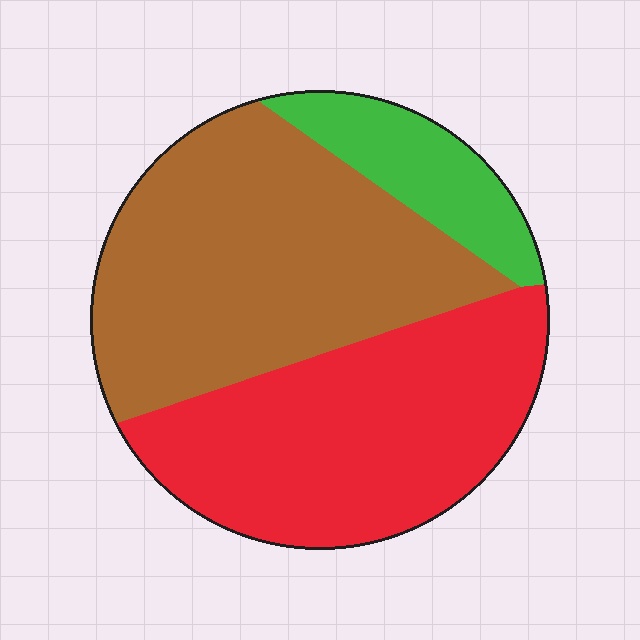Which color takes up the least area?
Green, at roughly 15%.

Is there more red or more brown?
Brown.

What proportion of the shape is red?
Red takes up about two fifths (2/5) of the shape.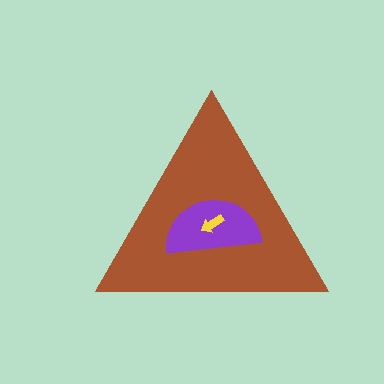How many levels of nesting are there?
3.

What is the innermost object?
The yellow arrow.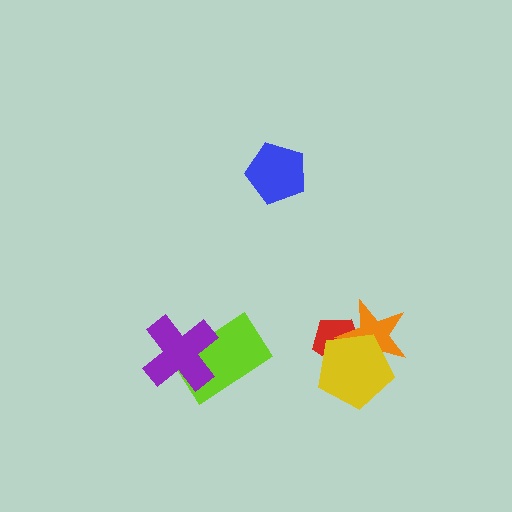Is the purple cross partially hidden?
No, no other shape covers it.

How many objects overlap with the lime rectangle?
1 object overlaps with the lime rectangle.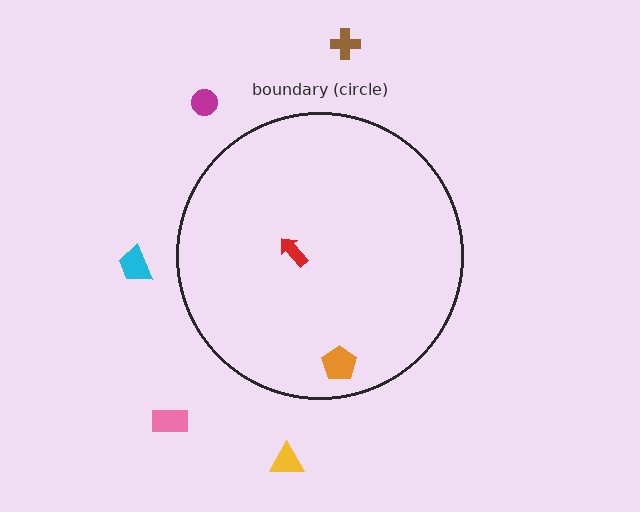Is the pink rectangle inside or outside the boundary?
Outside.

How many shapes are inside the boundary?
2 inside, 5 outside.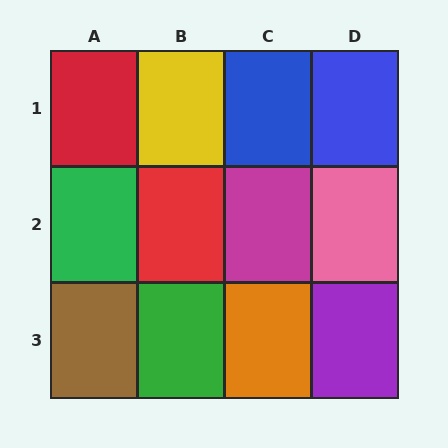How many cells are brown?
1 cell is brown.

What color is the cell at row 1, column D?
Blue.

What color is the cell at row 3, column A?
Brown.